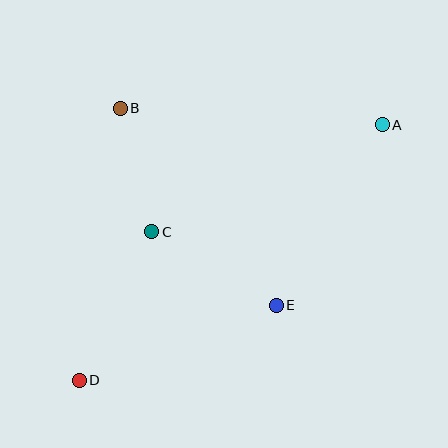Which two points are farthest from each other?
Points A and D are farthest from each other.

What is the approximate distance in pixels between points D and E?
The distance between D and E is approximately 210 pixels.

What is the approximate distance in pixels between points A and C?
The distance between A and C is approximately 254 pixels.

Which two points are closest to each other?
Points B and C are closest to each other.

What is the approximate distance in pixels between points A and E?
The distance between A and E is approximately 209 pixels.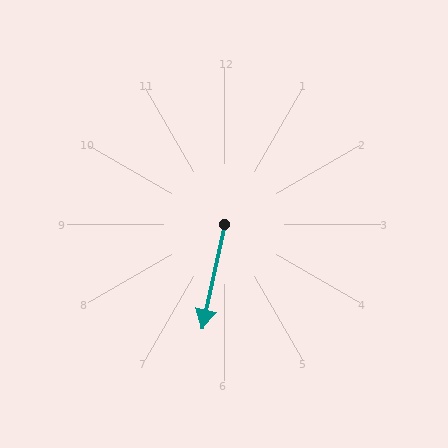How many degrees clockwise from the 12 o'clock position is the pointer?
Approximately 192 degrees.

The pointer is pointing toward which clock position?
Roughly 6 o'clock.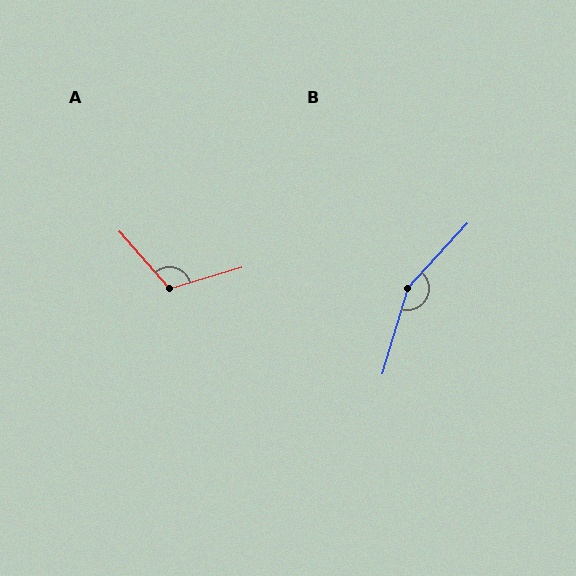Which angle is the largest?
B, at approximately 154 degrees.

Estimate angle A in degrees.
Approximately 115 degrees.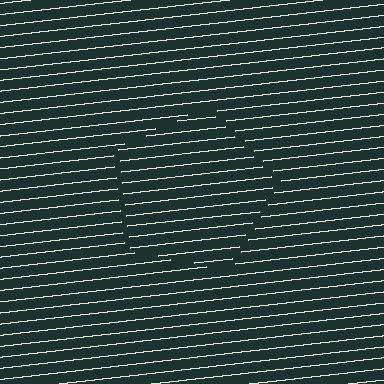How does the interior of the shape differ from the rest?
The interior of the shape contains the same grating, shifted by half a period — the contour is defined by the phase discontinuity where line-ends from the inner and outer gratings abut.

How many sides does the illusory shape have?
5 sides — the line-ends trace a pentagon.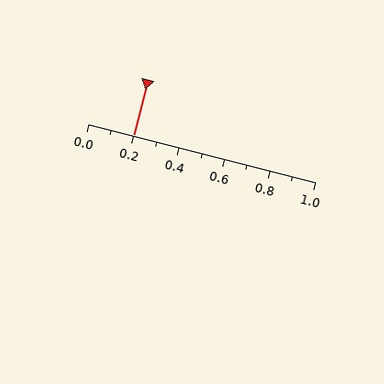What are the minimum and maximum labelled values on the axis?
The axis runs from 0.0 to 1.0.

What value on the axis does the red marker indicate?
The marker indicates approximately 0.2.